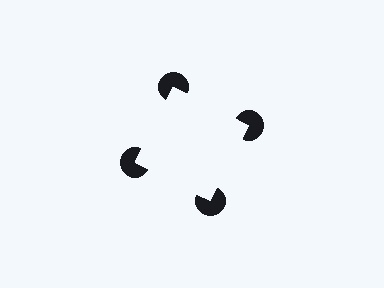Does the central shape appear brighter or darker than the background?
It typically appears slightly brighter than the background, even though no actual brightness change is drawn.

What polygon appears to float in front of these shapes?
An illusory square — its edges are inferred from the aligned wedge cuts in the pac-man discs, not physically drawn.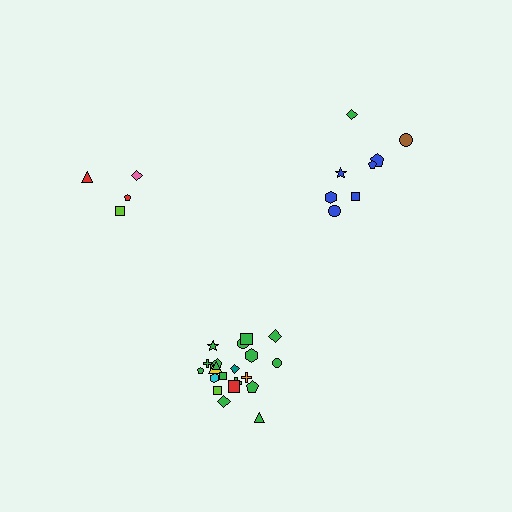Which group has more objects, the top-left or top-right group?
The top-right group.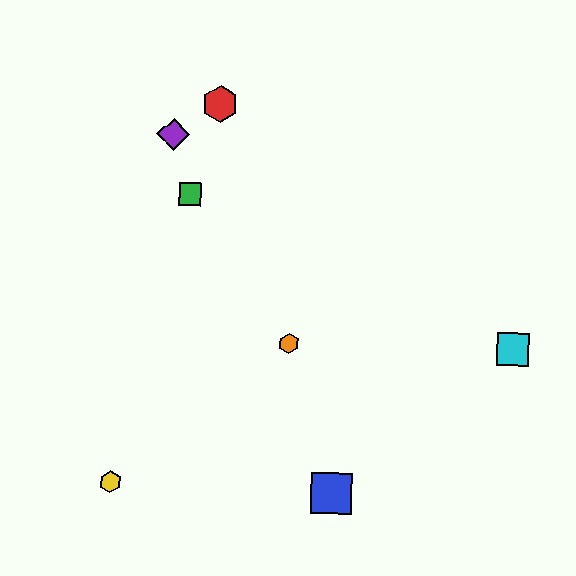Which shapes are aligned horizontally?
The orange hexagon, the cyan square are aligned horizontally.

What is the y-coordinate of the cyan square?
The cyan square is at y≈350.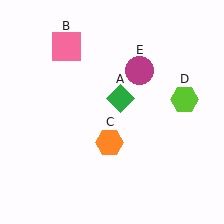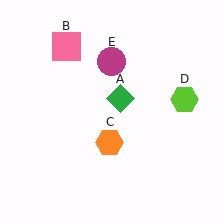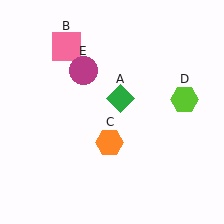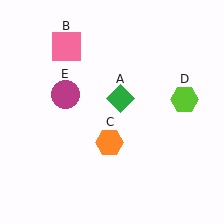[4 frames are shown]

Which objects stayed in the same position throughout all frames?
Green diamond (object A) and pink square (object B) and orange hexagon (object C) and lime hexagon (object D) remained stationary.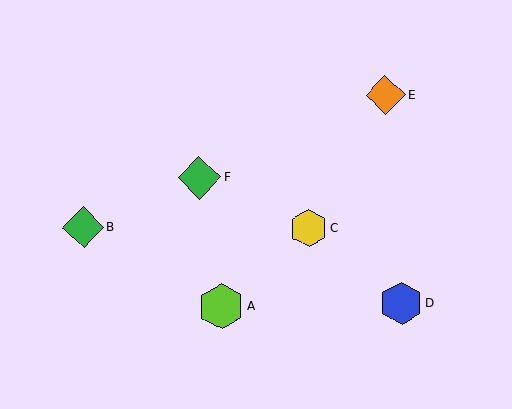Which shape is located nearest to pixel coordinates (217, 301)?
The lime hexagon (labeled A) at (221, 307) is nearest to that location.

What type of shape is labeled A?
Shape A is a lime hexagon.